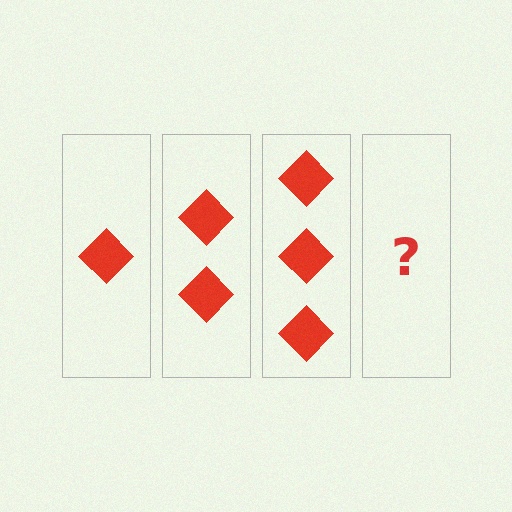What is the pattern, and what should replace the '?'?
The pattern is that each step adds one more diamond. The '?' should be 4 diamonds.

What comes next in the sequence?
The next element should be 4 diamonds.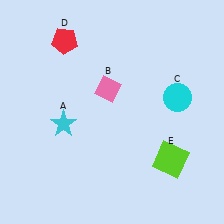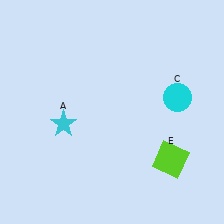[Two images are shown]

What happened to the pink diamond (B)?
The pink diamond (B) was removed in Image 2. It was in the top-left area of Image 1.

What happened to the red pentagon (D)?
The red pentagon (D) was removed in Image 2. It was in the top-left area of Image 1.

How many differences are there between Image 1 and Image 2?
There are 2 differences between the two images.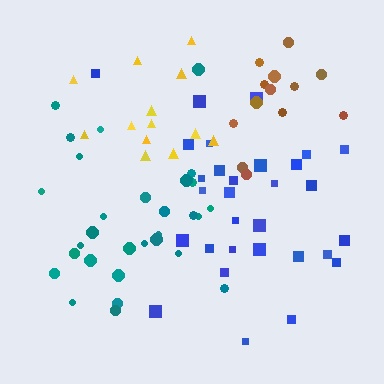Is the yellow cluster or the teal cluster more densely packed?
Teal.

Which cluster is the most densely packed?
Teal.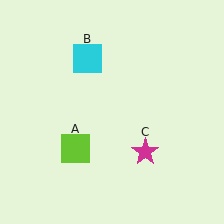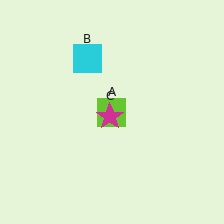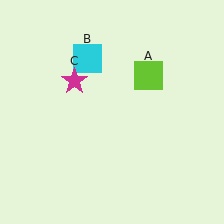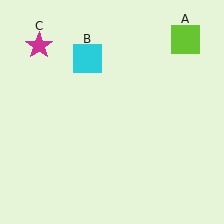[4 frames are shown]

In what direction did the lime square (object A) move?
The lime square (object A) moved up and to the right.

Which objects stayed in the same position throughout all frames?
Cyan square (object B) remained stationary.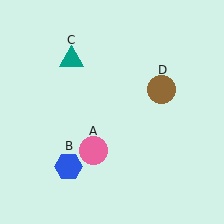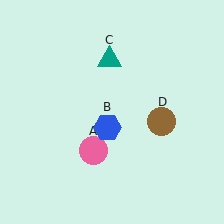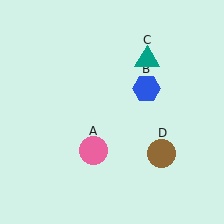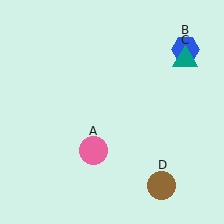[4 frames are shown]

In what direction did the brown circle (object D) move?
The brown circle (object D) moved down.